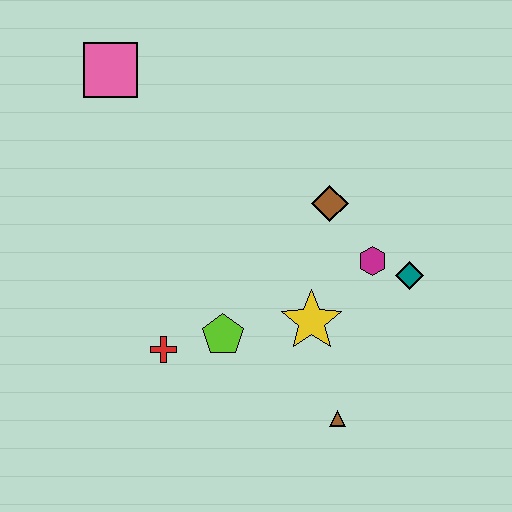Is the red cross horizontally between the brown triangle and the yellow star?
No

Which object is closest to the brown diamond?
The magenta hexagon is closest to the brown diamond.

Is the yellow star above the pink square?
No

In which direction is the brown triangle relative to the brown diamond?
The brown triangle is below the brown diamond.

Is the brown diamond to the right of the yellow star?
Yes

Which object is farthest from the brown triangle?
The pink square is farthest from the brown triangle.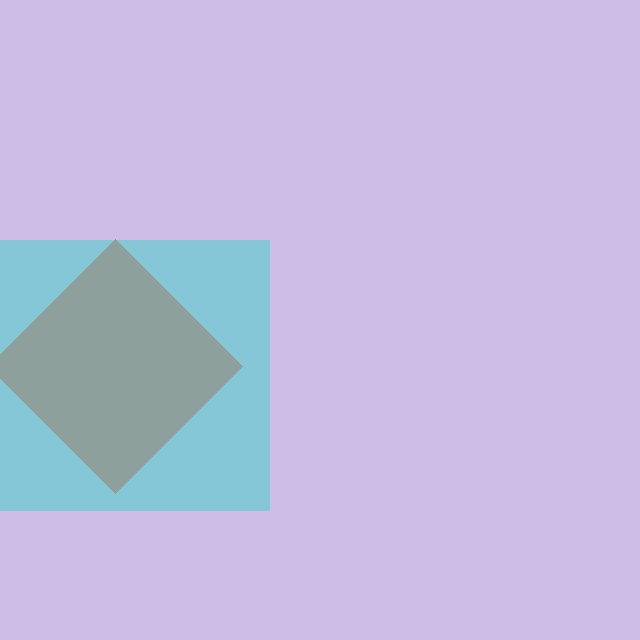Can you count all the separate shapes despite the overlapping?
Yes, there are 2 separate shapes.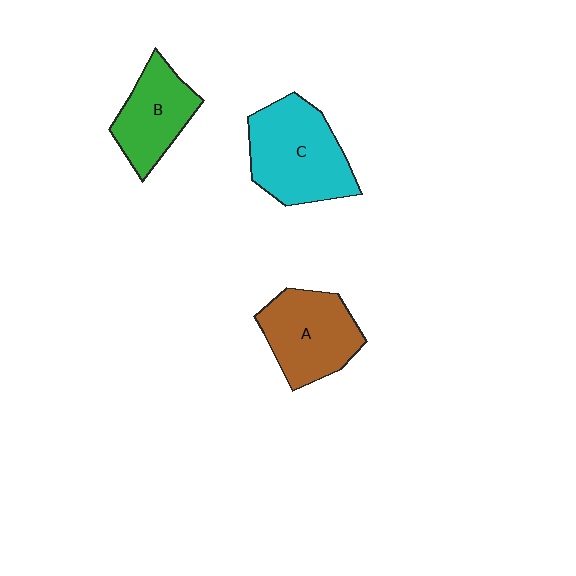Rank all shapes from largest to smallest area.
From largest to smallest: C (cyan), A (brown), B (green).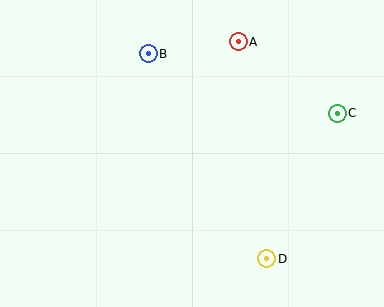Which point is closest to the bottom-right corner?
Point D is closest to the bottom-right corner.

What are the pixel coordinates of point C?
Point C is at (337, 113).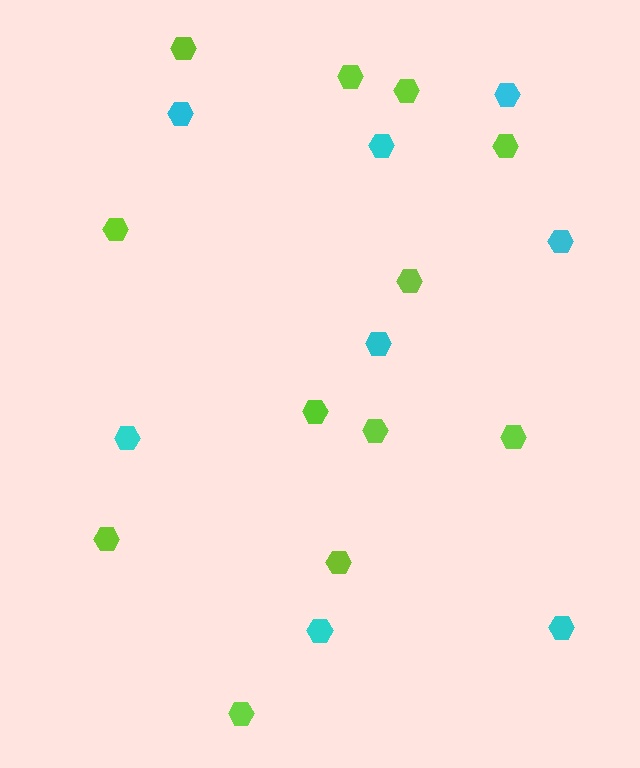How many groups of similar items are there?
There are 2 groups: one group of cyan hexagons (8) and one group of lime hexagons (12).